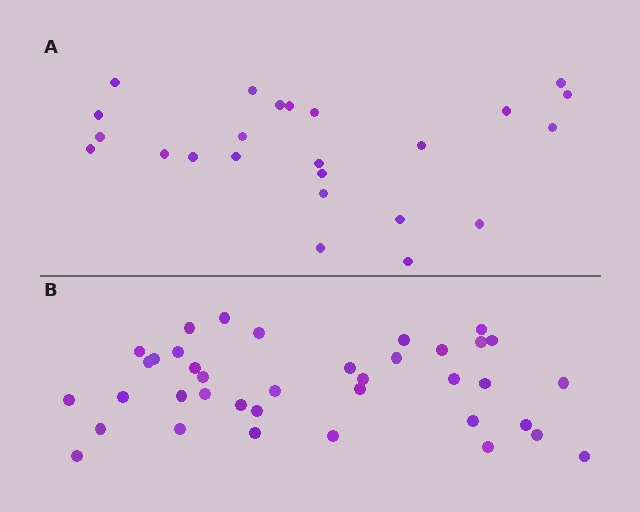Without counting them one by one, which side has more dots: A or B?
Region B (the bottom region) has more dots.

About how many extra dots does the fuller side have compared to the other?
Region B has approximately 15 more dots than region A.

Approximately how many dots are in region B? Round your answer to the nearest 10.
About 40 dots. (The exact count is 38, which rounds to 40.)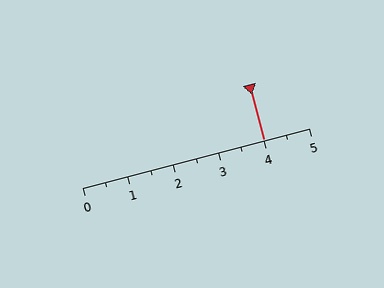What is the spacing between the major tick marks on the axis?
The major ticks are spaced 1 apart.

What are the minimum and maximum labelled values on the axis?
The axis runs from 0 to 5.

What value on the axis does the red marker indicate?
The marker indicates approximately 4.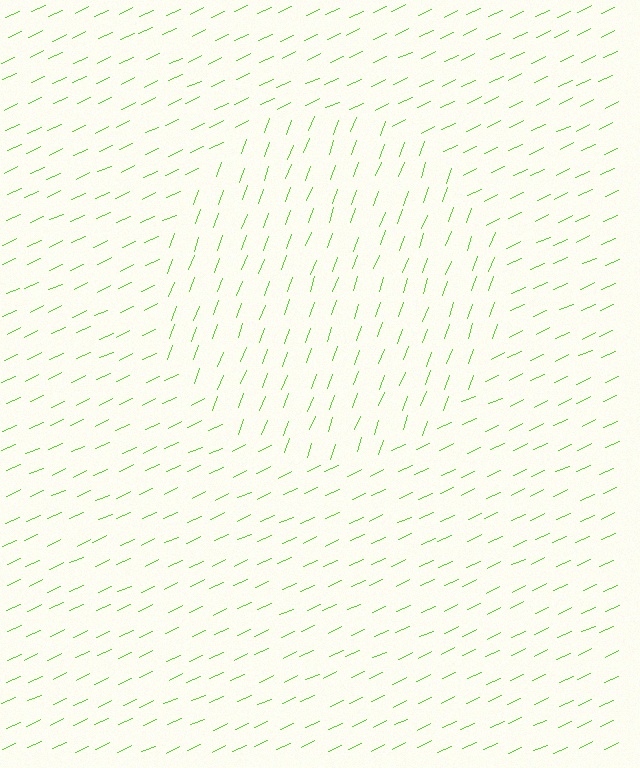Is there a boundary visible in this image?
Yes, there is a texture boundary formed by a change in line orientation.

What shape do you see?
I see a circle.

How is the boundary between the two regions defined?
The boundary is defined purely by a change in line orientation (approximately 45 degrees difference). All lines are the same color and thickness.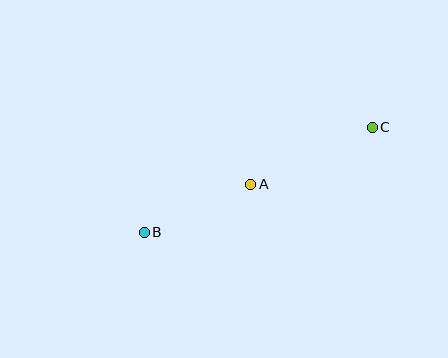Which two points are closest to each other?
Points A and B are closest to each other.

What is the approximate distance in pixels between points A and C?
The distance between A and C is approximately 134 pixels.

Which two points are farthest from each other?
Points B and C are farthest from each other.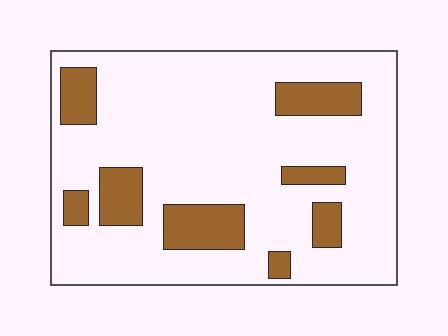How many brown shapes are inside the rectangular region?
8.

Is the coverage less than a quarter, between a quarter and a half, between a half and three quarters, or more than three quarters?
Less than a quarter.